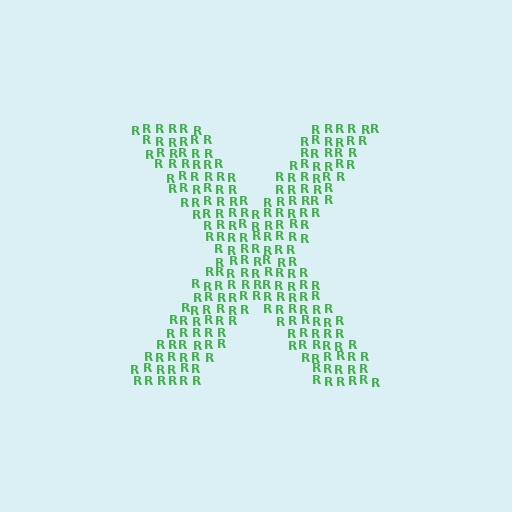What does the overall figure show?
The overall figure shows the letter X.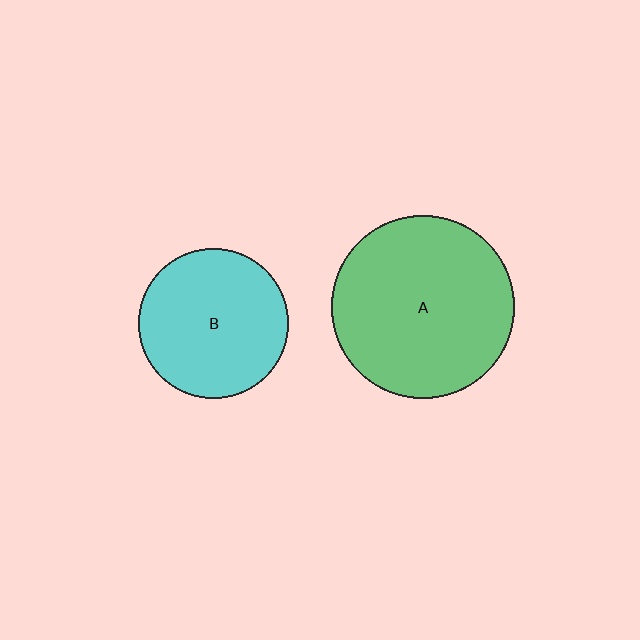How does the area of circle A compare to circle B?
Approximately 1.5 times.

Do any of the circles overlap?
No, none of the circles overlap.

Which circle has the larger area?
Circle A (green).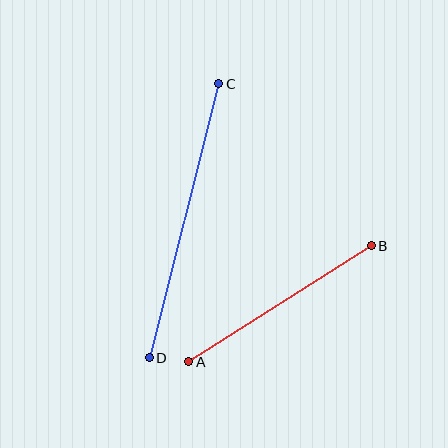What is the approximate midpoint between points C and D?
The midpoint is at approximately (184, 221) pixels.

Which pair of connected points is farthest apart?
Points C and D are farthest apart.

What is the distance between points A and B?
The distance is approximately 216 pixels.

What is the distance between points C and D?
The distance is approximately 283 pixels.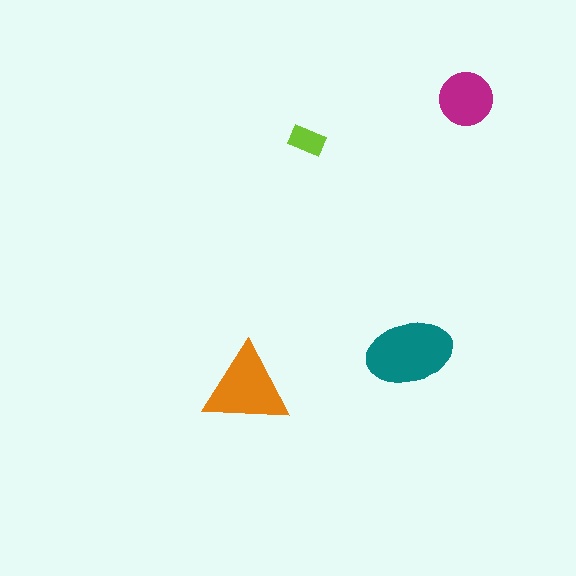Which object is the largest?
The teal ellipse.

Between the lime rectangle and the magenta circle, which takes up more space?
The magenta circle.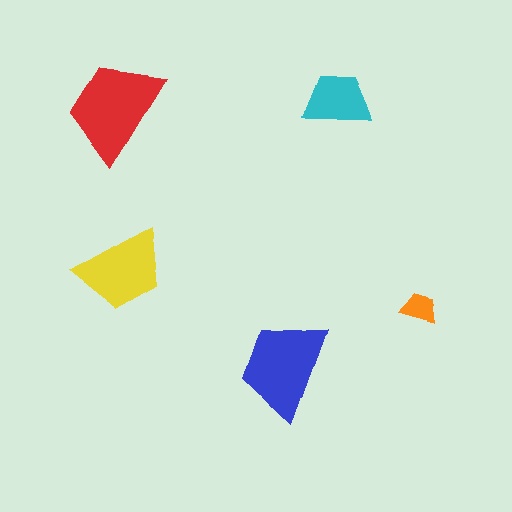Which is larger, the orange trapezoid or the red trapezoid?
The red one.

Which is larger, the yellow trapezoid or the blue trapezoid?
The blue one.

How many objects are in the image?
There are 5 objects in the image.